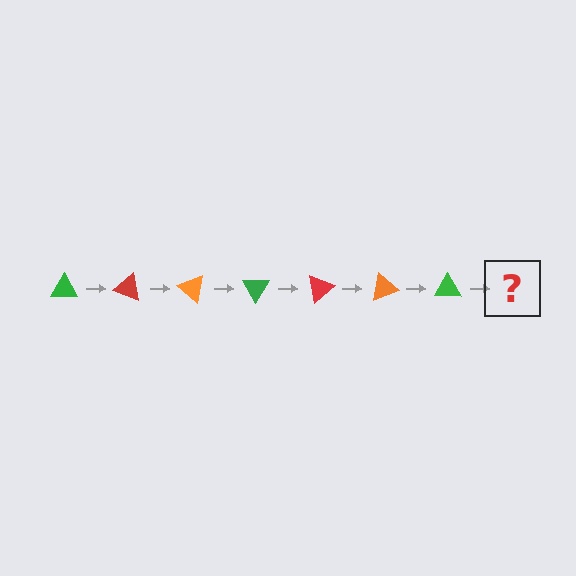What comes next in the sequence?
The next element should be a red triangle, rotated 140 degrees from the start.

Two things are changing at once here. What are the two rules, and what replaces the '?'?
The two rules are that it rotates 20 degrees each step and the color cycles through green, red, and orange. The '?' should be a red triangle, rotated 140 degrees from the start.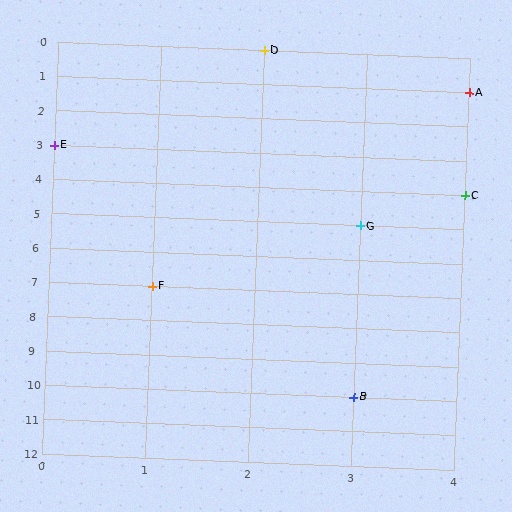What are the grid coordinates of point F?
Point F is at grid coordinates (1, 7).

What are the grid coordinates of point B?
Point B is at grid coordinates (3, 10).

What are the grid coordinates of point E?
Point E is at grid coordinates (0, 3).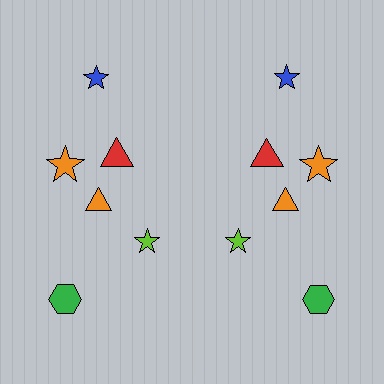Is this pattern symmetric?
Yes, this pattern has bilateral (reflection) symmetry.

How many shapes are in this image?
There are 12 shapes in this image.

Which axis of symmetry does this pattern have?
The pattern has a vertical axis of symmetry running through the center of the image.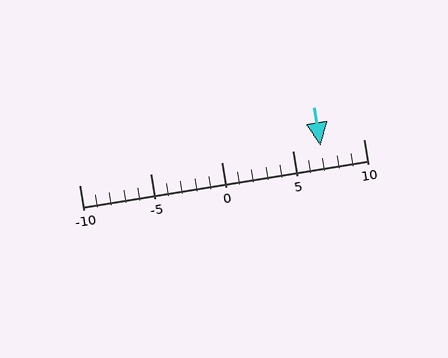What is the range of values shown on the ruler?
The ruler shows values from -10 to 10.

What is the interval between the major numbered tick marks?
The major tick marks are spaced 5 units apart.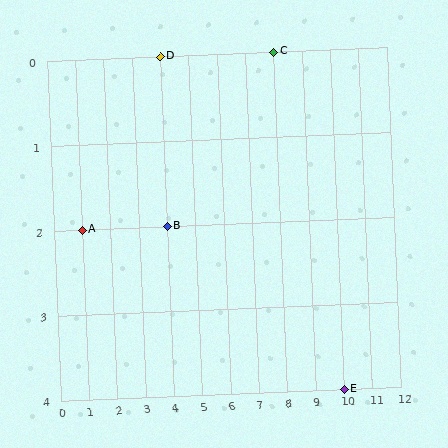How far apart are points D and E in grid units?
Points D and E are 6 columns and 4 rows apart (about 7.2 grid units diagonally).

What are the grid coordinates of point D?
Point D is at grid coordinates (4, 0).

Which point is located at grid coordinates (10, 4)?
Point E is at (10, 4).